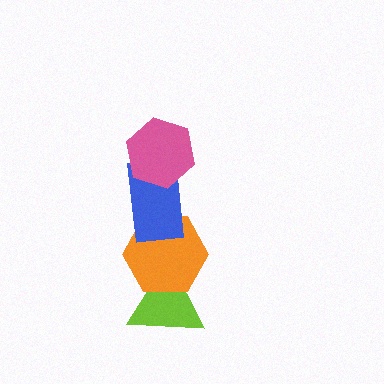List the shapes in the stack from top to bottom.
From top to bottom: the pink hexagon, the blue rectangle, the orange hexagon, the lime triangle.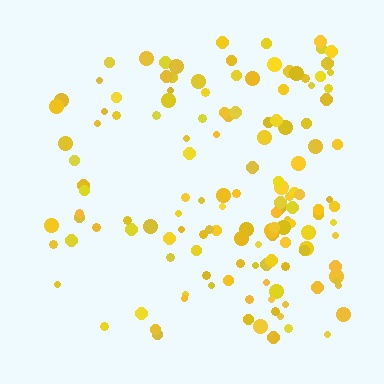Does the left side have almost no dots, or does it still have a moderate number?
Still a moderate number, just noticeably fewer than the right.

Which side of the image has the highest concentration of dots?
The right.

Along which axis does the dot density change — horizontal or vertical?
Horizontal.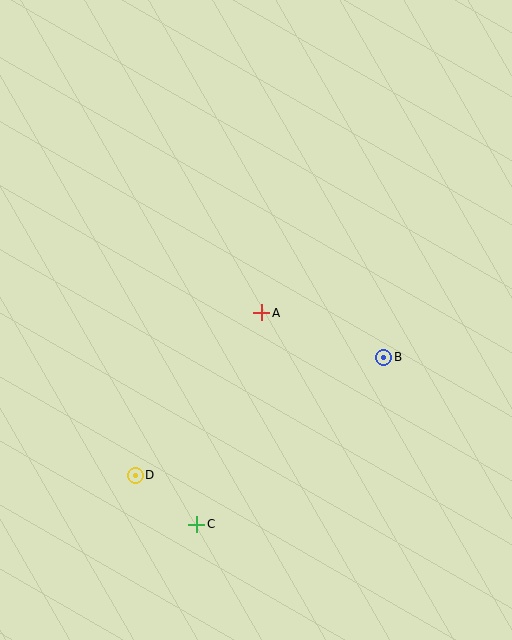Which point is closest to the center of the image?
Point A at (262, 313) is closest to the center.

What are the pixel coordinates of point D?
Point D is at (135, 475).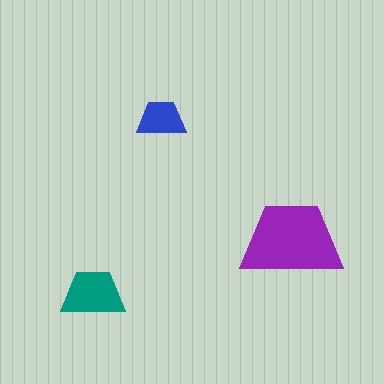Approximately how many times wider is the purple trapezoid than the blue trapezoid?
About 2 times wider.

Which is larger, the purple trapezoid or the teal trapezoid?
The purple one.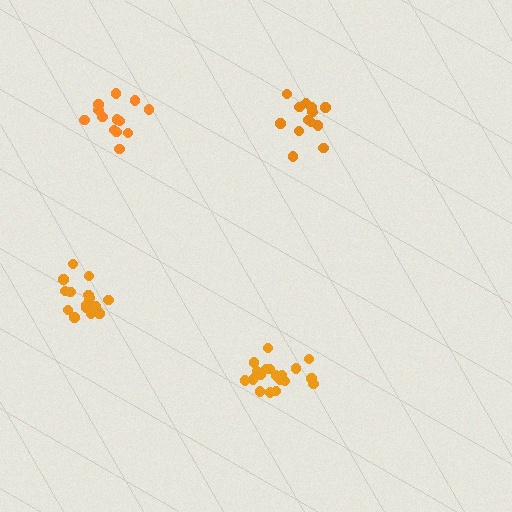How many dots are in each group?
Group 1: 13 dots, Group 2: 19 dots, Group 3: 15 dots, Group 4: 13 dots (60 total).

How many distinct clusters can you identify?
There are 4 distinct clusters.